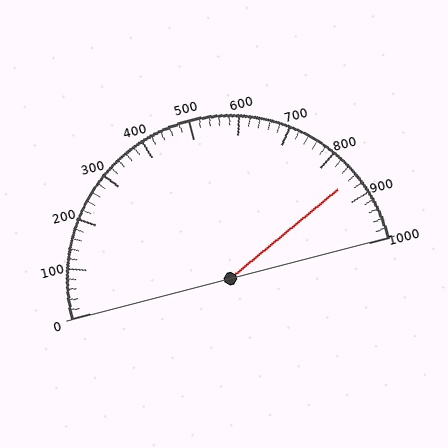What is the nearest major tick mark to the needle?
The nearest major tick mark is 900.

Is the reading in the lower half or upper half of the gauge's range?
The reading is in the upper half of the range (0 to 1000).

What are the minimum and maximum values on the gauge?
The gauge ranges from 0 to 1000.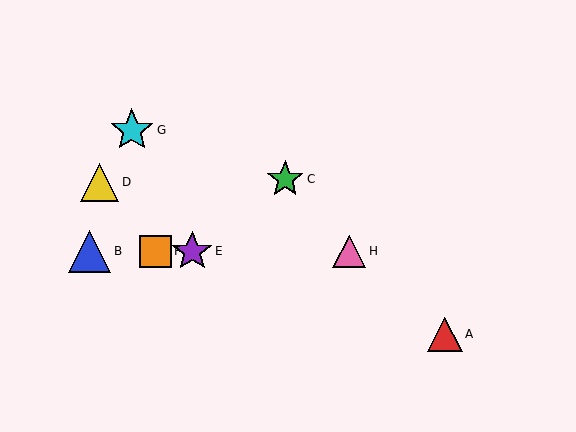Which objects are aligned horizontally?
Objects B, E, F, H are aligned horizontally.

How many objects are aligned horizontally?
4 objects (B, E, F, H) are aligned horizontally.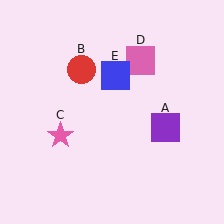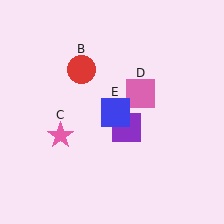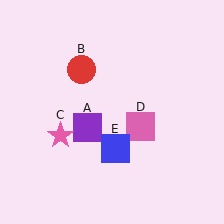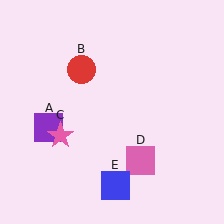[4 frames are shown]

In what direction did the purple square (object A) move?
The purple square (object A) moved left.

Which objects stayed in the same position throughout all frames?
Red circle (object B) and pink star (object C) remained stationary.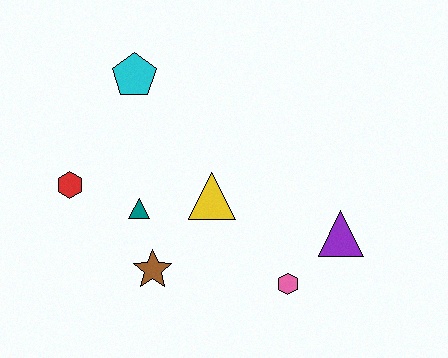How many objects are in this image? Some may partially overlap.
There are 7 objects.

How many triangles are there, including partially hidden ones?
There are 3 triangles.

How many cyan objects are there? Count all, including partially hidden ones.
There is 1 cyan object.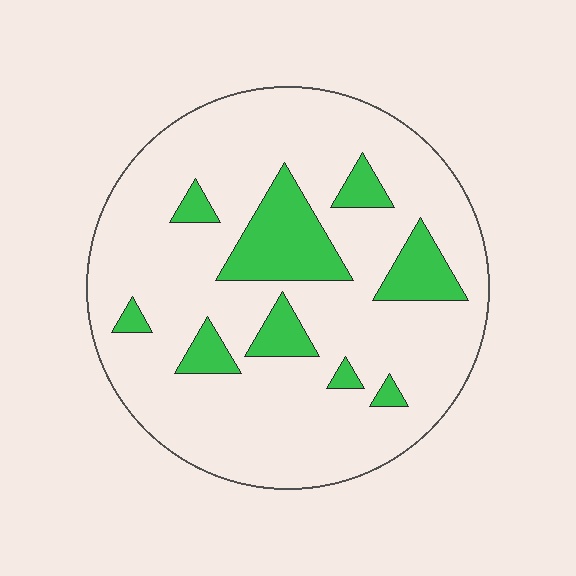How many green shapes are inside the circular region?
9.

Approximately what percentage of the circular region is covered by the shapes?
Approximately 15%.